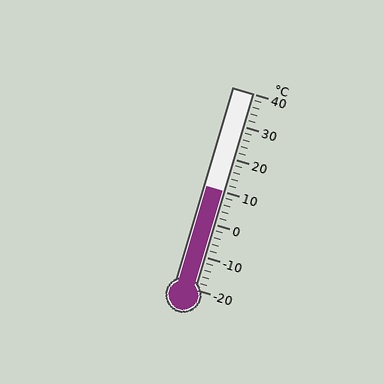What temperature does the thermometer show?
The thermometer shows approximately 10°C.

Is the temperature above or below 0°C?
The temperature is above 0°C.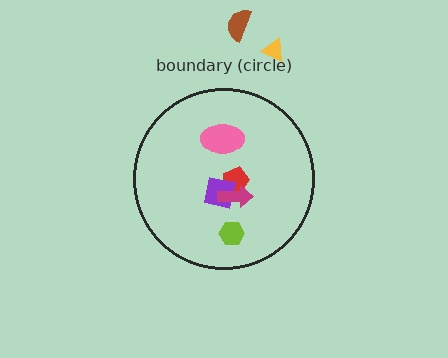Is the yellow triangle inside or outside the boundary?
Outside.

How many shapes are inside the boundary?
5 inside, 2 outside.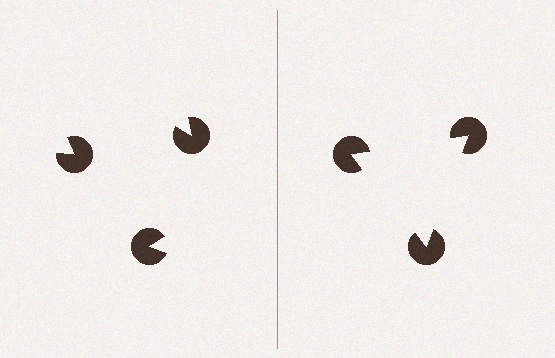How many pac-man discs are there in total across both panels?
6 — 3 on each side.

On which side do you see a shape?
An illusory triangle appears on the right side. On the left side the wedge cuts are rotated, so no coherent shape forms.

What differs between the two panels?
The pac-man discs are positioned identically on both sides; only the wedge orientations differ. On the right they align to a triangle; on the left they are misaligned.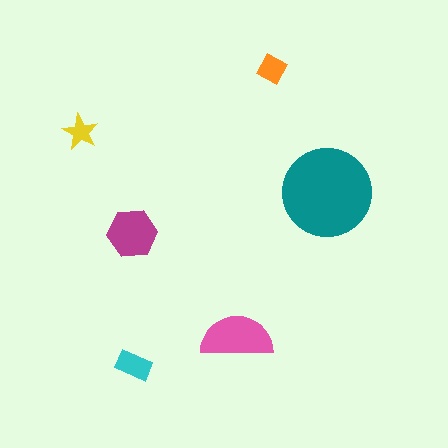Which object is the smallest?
The yellow star.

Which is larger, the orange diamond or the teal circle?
The teal circle.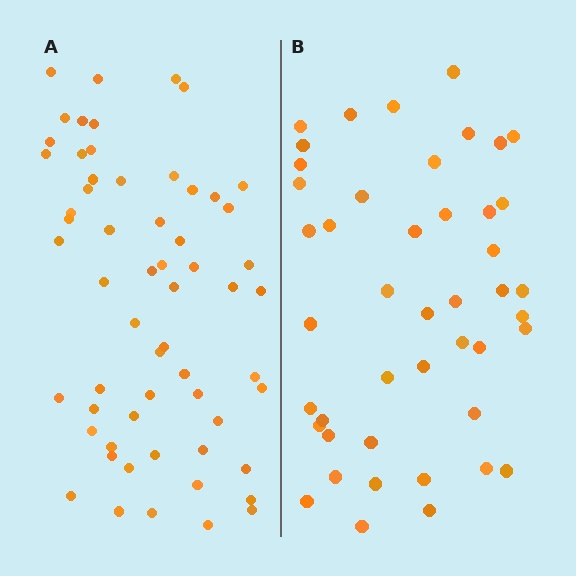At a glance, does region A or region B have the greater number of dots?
Region A (the left region) has more dots.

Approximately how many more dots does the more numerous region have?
Region A has approximately 15 more dots than region B.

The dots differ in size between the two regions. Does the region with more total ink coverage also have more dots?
No. Region B has more total ink coverage because its dots are larger, but region A actually contains more individual dots. Total area can be misleading — the number of items is what matters here.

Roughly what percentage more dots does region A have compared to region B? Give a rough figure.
About 35% more.